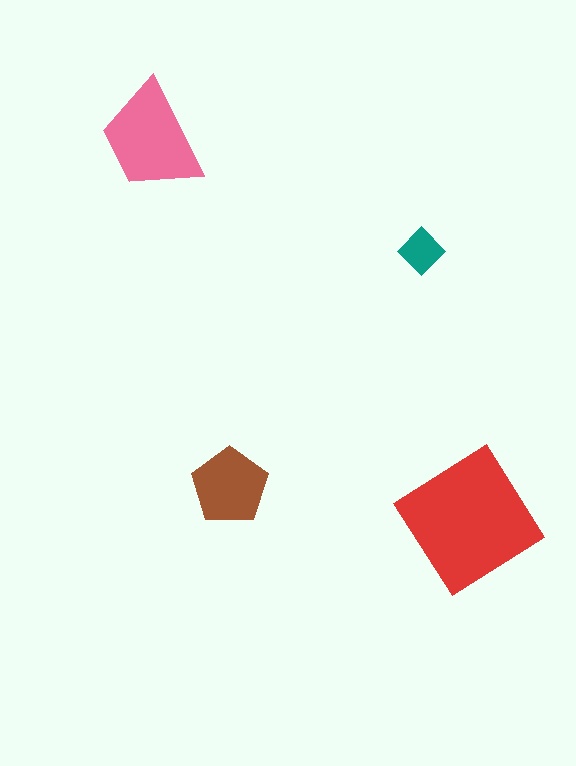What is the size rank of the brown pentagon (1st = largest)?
3rd.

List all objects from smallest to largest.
The teal diamond, the brown pentagon, the pink trapezoid, the red diamond.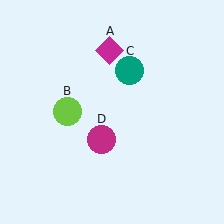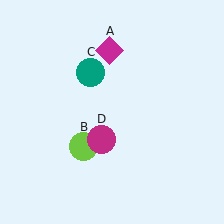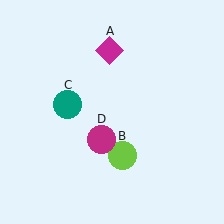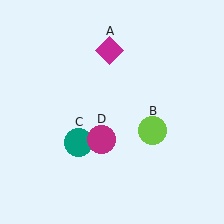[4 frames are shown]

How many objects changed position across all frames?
2 objects changed position: lime circle (object B), teal circle (object C).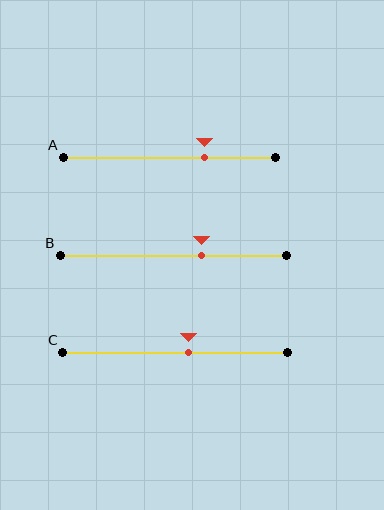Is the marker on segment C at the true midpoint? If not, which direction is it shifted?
No, the marker on segment C is shifted to the right by about 6% of the segment length.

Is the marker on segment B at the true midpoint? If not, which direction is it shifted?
No, the marker on segment B is shifted to the right by about 13% of the segment length.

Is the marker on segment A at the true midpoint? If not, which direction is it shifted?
No, the marker on segment A is shifted to the right by about 16% of the segment length.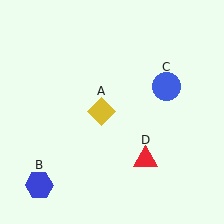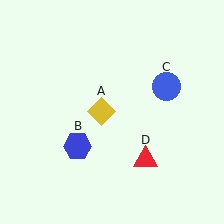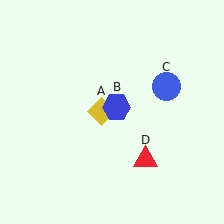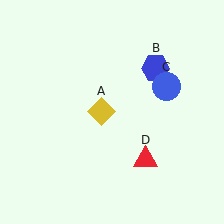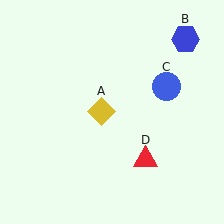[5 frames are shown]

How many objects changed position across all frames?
1 object changed position: blue hexagon (object B).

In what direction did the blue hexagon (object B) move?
The blue hexagon (object B) moved up and to the right.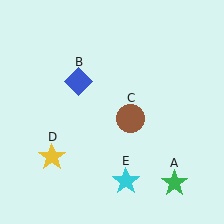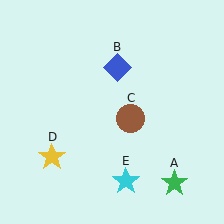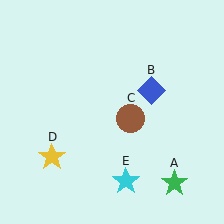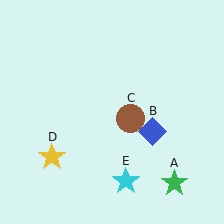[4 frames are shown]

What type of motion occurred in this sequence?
The blue diamond (object B) rotated clockwise around the center of the scene.